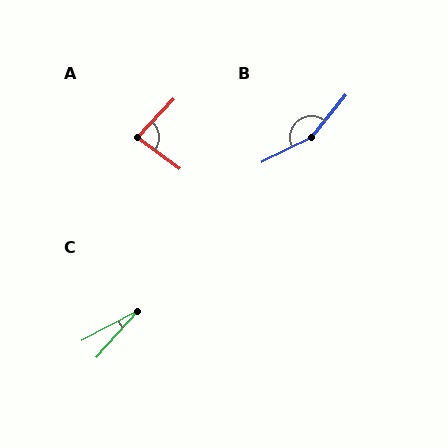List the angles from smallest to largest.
C (20°), A (83°), B (155°).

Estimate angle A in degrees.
Approximately 83 degrees.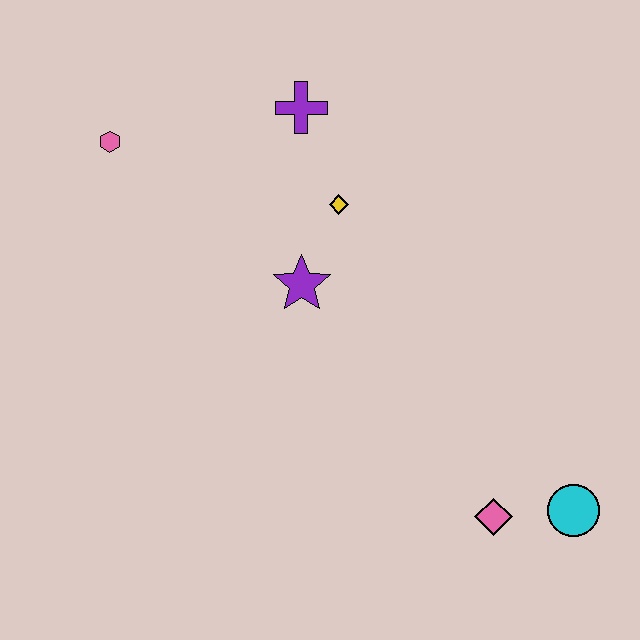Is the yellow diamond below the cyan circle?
No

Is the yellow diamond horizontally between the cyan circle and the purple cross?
Yes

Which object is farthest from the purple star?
The cyan circle is farthest from the purple star.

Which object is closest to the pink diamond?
The cyan circle is closest to the pink diamond.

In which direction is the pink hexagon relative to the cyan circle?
The pink hexagon is to the left of the cyan circle.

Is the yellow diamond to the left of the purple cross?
No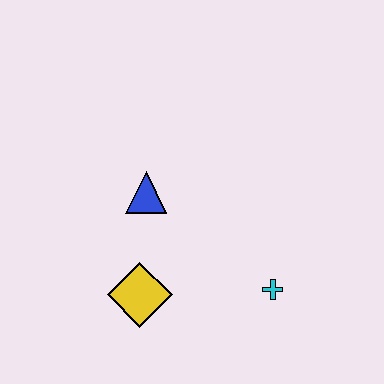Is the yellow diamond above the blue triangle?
No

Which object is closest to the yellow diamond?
The blue triangle is closest to the yellow diamond.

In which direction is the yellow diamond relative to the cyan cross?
The yellow diamond is to the left of the cyan cross.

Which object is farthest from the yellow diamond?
The cyan cross is farthest from the yellow diamond.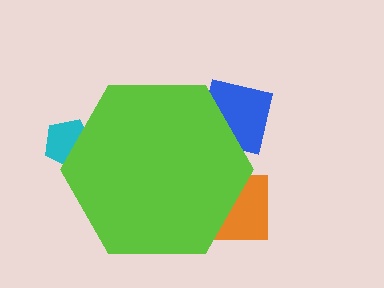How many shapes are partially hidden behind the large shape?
3 shapes are partially hidden.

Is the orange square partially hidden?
Yes, the orange square is partially hidden behind the lime hexagon.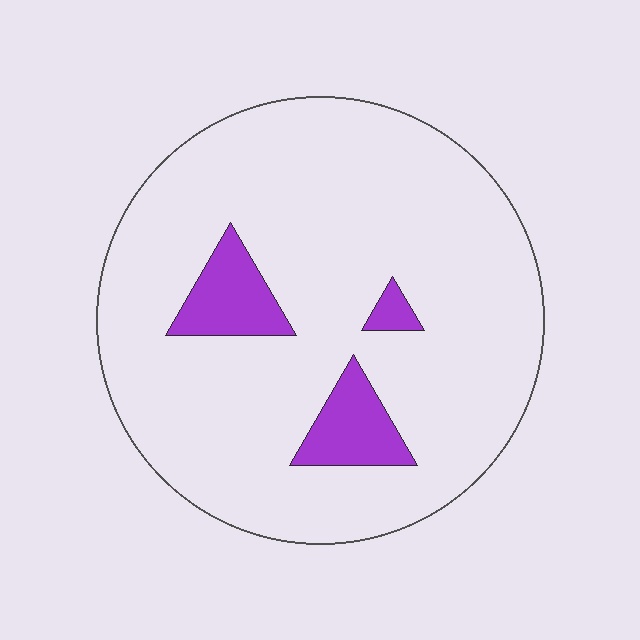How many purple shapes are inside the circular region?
3.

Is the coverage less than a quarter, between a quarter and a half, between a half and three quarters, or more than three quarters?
Less than a quarter.